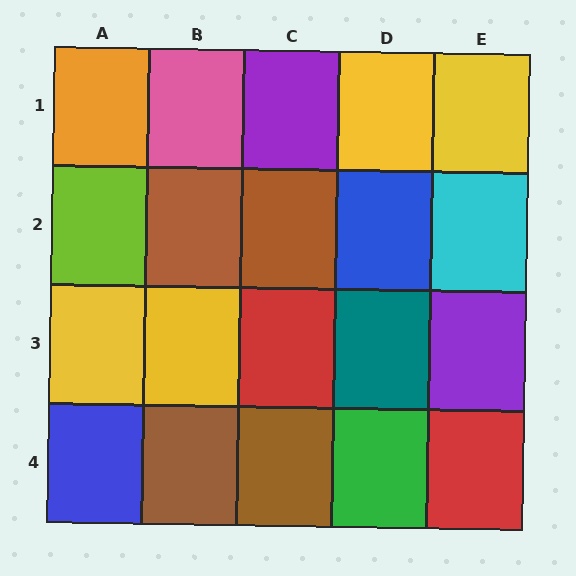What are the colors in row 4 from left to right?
Blue, brown, brown, green, red.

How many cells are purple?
2 cells are purple.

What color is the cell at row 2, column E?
Cyan.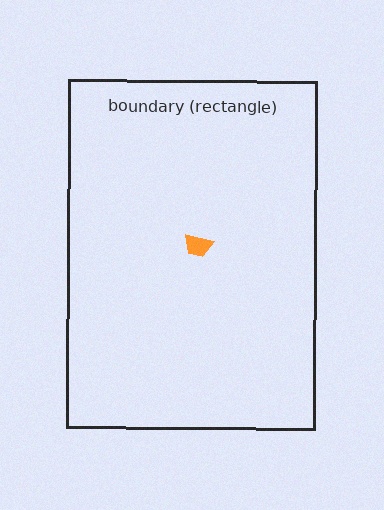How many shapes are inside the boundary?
1 inside, 0 outside.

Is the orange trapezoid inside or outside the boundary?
Inside.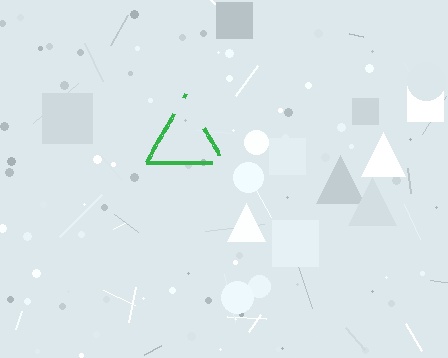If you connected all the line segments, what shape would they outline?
They would outline a triangle.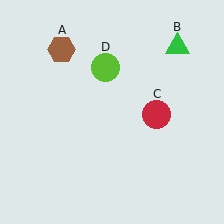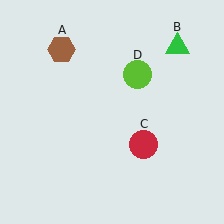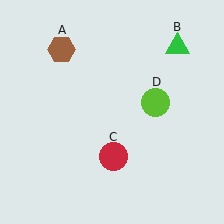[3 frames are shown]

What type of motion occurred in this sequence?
The red circle (object C), lime circle (object D) rotated clockwise around the center of the scene.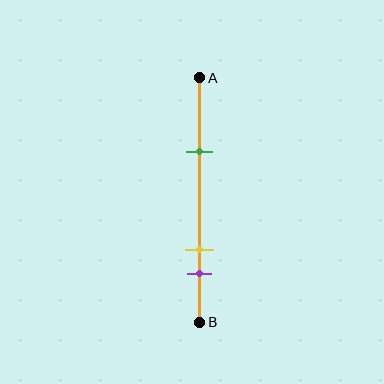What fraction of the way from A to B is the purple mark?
The purple mark is approximately 80% (0.8) of the way from A to B.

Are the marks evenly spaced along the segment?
No, the marks are not evenly spaced.